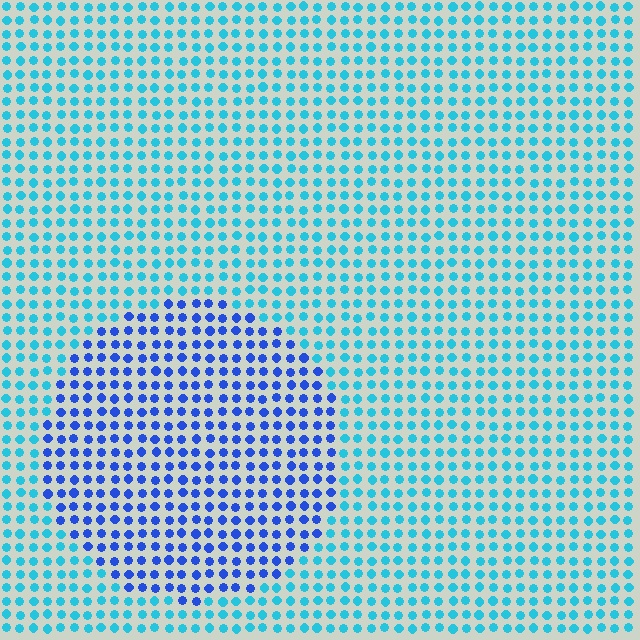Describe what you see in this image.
The image is filled with small cyan elements in a uniform arrangement. A circle-shaped region is visible where the elements are tinted to a slightly different hue, forming a subtle color boundary.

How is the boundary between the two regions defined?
The boundary is defined purely by a slight shift in hue (about 39 degrees). Spacing, size, and orientation are identical on both sides.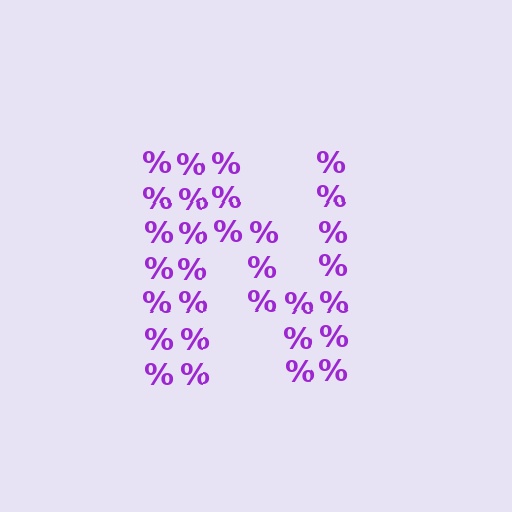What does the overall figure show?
The overall figure shows the letter N.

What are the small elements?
The small elements are percent signs.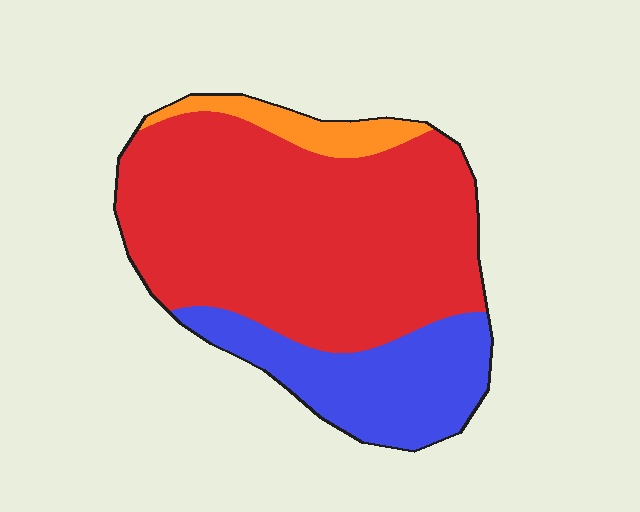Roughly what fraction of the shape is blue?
Blue takes up between a sixth and a third of the shape.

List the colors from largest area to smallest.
From largest to smallest: red, blue, orange.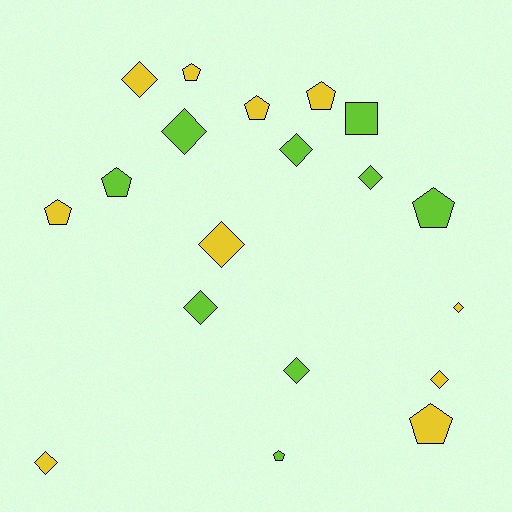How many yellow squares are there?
There are no yellow squares.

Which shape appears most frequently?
Diamond, with 10 objects.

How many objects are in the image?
There are 19 objects.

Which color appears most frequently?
Yellow, with 10 objects.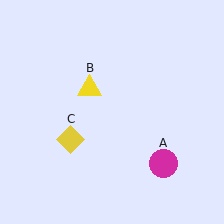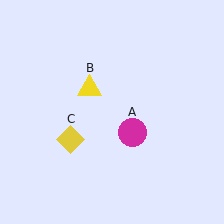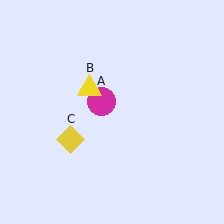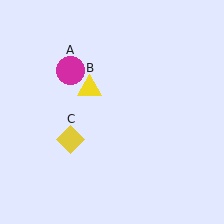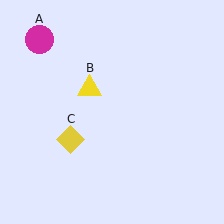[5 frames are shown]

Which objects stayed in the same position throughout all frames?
Yellow triangle (object B) and yellow diamond (object C) remained stationary.